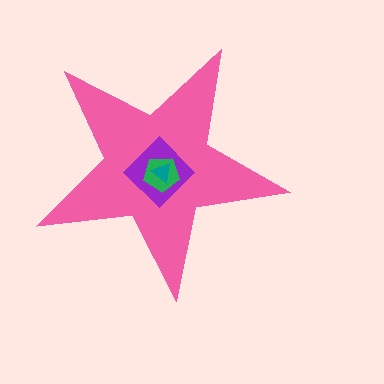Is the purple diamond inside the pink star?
Yes.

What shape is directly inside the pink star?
The purple diamond.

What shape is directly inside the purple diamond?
The green pentagon.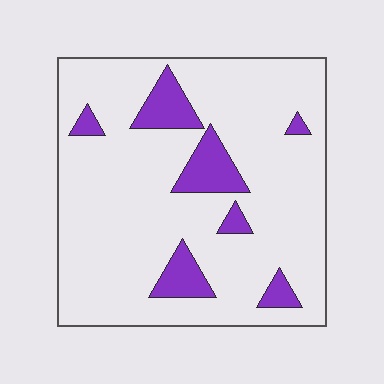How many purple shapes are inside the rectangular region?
7.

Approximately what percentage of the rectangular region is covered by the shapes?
Approximately 15%.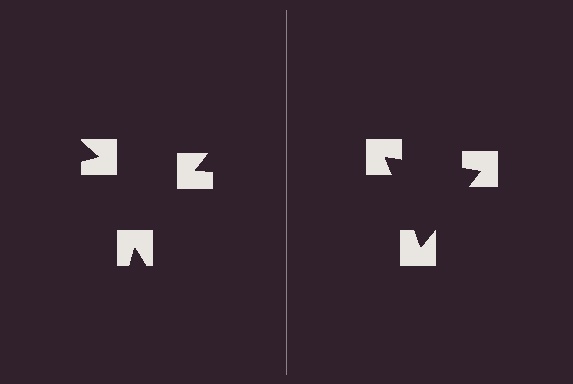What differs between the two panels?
The notched squares are positioned identically on both sides; only the wedge orientations differ. On the right they align to a triangle; on the left they are misaligned.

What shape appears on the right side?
An illusory triangle.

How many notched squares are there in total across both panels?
6 — 3 on each side.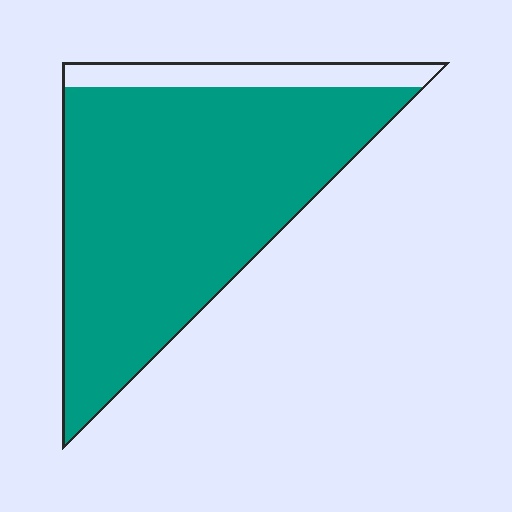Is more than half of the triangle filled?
Yes.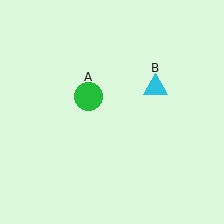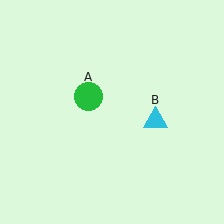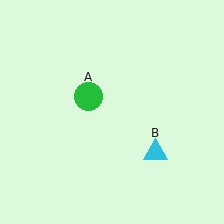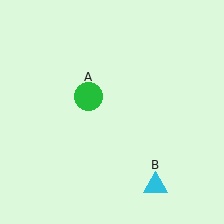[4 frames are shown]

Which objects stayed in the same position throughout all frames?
Green circle (object A) remained stationary.